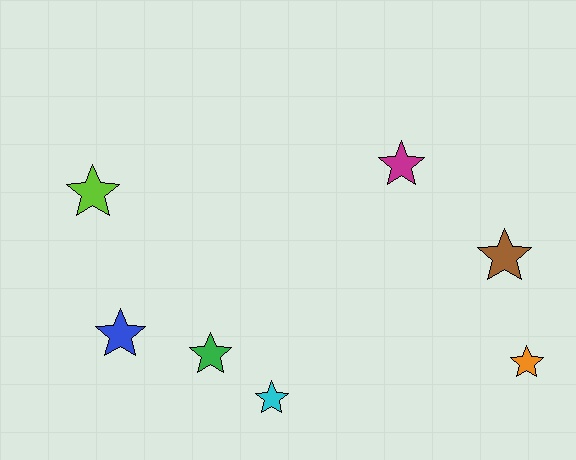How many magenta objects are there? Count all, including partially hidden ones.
There is 1 magenta object.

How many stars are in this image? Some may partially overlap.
There are 7 stars.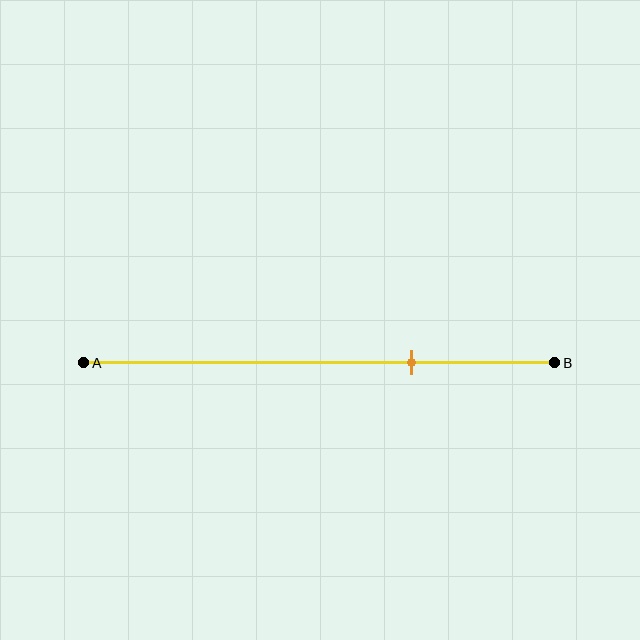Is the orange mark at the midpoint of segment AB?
No, the mark is at about 70% from A, not at the 50% midpoint.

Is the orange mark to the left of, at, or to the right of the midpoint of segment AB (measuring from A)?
The orange mark is to the right of the midpoint of segment AB.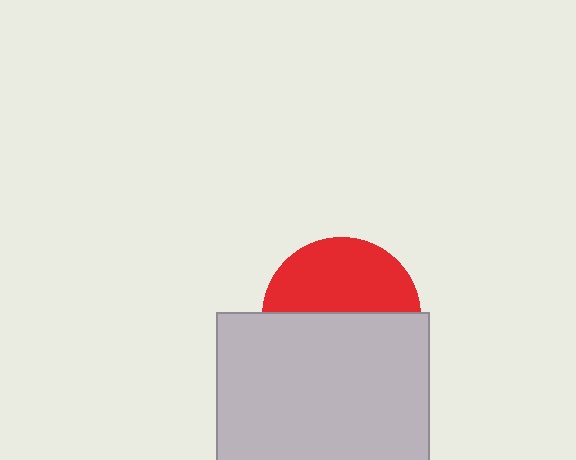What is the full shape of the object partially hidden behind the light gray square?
The partially hidden object is a red circle.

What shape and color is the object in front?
The object in front is a light gray square.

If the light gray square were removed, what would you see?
You would see the complete red circle.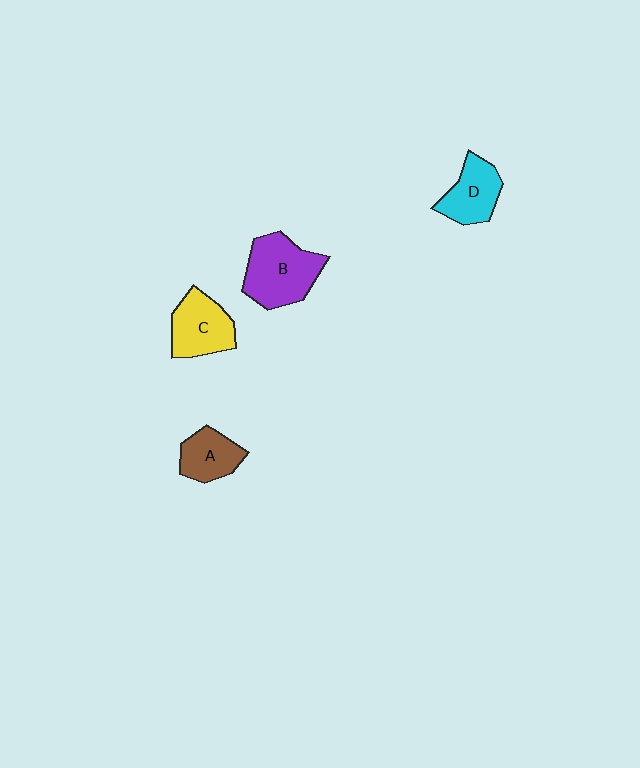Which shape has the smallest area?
Shape A (brown).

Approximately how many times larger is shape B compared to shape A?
Approximately 1.7 times.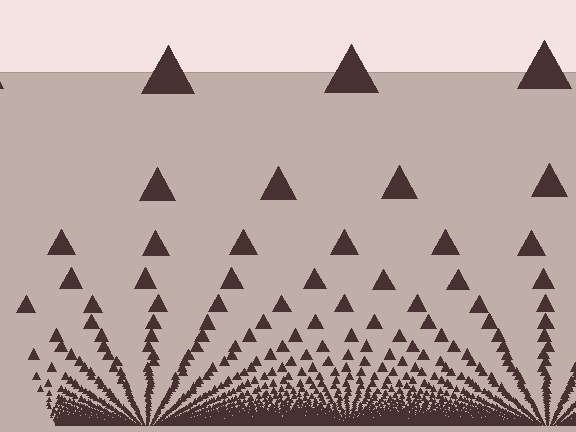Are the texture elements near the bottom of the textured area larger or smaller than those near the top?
Smaller. The gradient is inverted — elements near the bottom are smaller and denser.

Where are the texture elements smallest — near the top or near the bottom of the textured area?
Near the bottom.